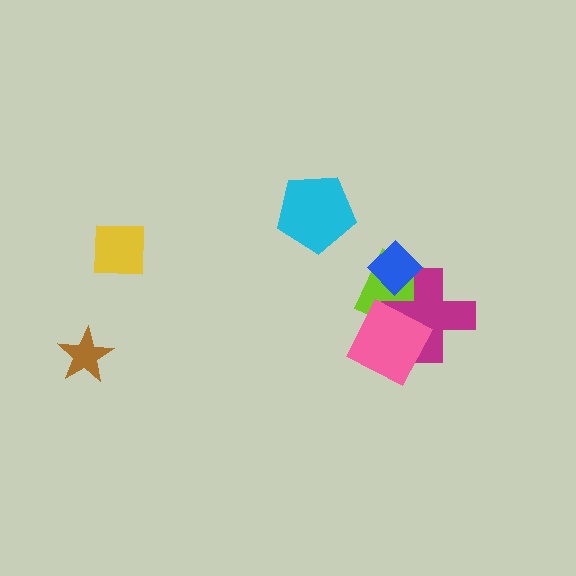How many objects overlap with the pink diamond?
2 objects overlap with the pink diamond.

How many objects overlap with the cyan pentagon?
0 objects overlap with the cyan pentagon.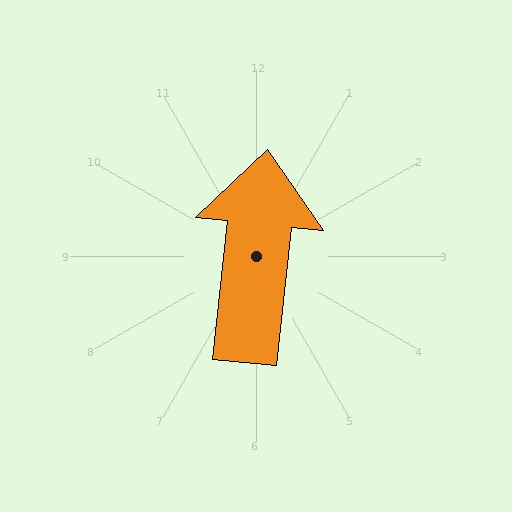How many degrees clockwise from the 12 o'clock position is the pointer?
Approximately 6 degrees.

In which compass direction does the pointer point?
North.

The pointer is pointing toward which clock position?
Roughly 12 o'clock.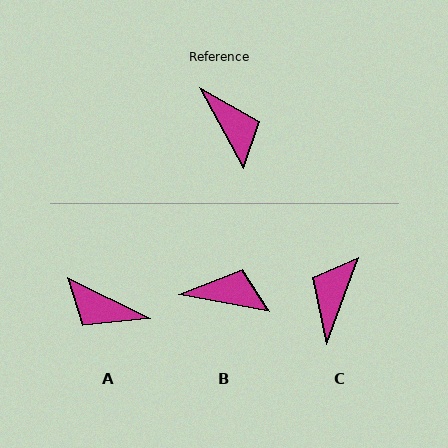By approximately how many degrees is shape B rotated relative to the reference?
Approximately 51 degrees counter-clockwise.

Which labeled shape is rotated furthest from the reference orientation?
A, about 144 degrees away.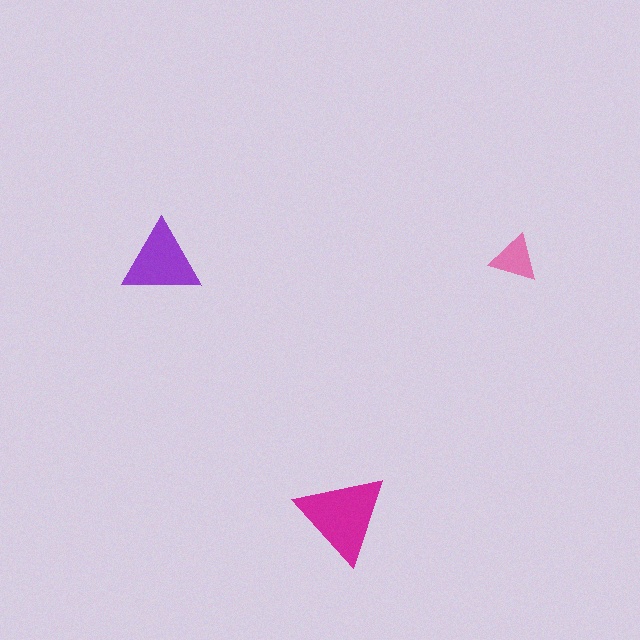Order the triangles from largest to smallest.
the magenta one, the purple one, the pink one.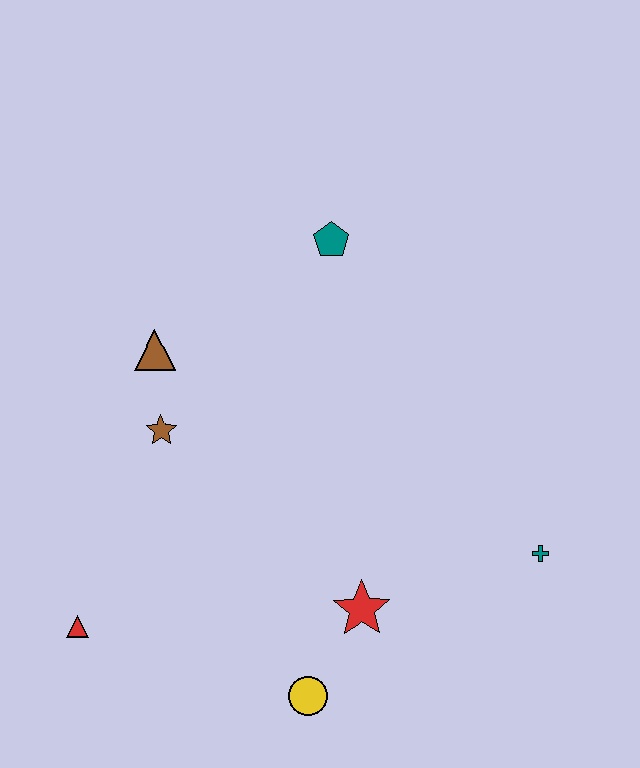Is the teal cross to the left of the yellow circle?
No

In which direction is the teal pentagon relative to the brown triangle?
The teal pentagon is to the right of the brown triangle.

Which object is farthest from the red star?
The teal pentagon is farthest from the red star.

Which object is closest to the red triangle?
The brown star is closest to the red triangle.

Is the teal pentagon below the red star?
No